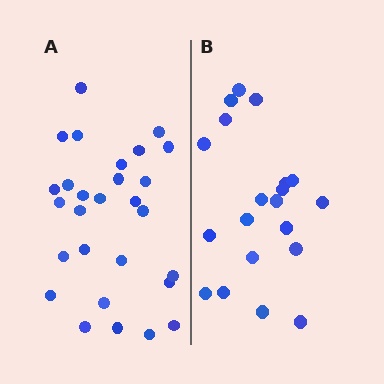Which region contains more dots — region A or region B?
Region A (the left region) has more dots.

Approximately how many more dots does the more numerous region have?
Region A has roughly 8 or so more dots than region B.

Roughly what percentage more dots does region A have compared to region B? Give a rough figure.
About 40% more.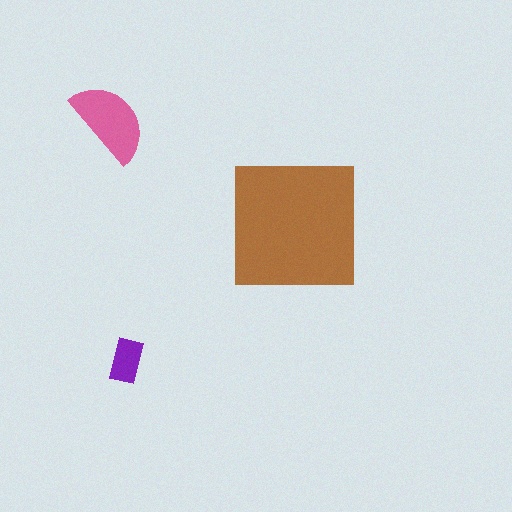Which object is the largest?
The brown square.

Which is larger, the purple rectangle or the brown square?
The brown square.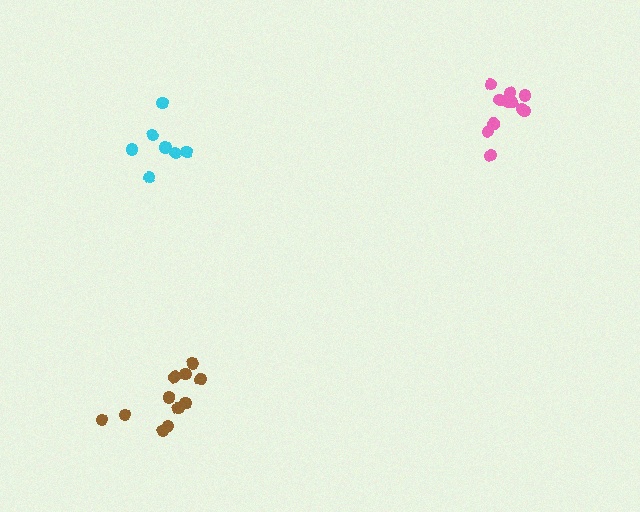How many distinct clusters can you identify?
There are 3 distinct clusters.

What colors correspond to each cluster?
The clusters are colored: pink, cyan, brown.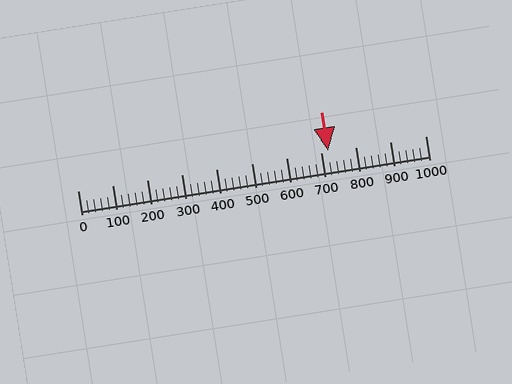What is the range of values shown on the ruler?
The ruler shows values from 0 to 1000.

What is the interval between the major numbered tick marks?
The major tick marks are spaced 100 units apart.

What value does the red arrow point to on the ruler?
The red arrow points to approximately 720.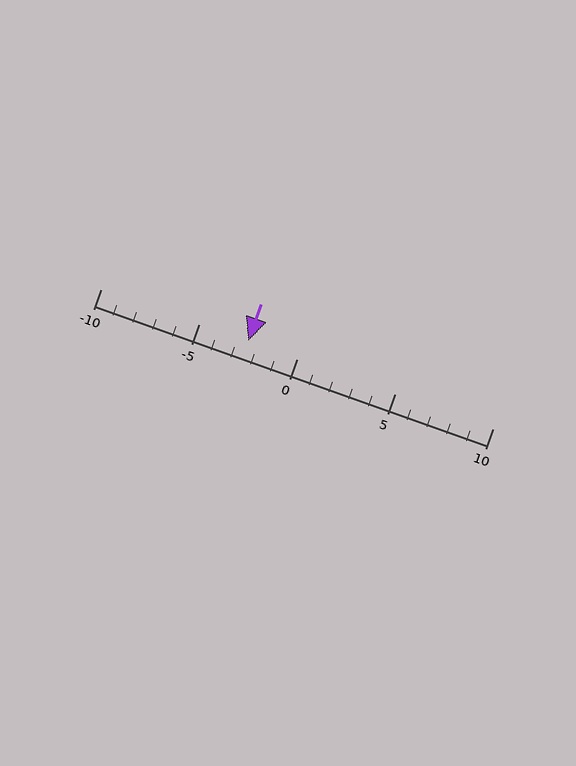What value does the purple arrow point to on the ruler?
The purple arrow points to approximately -2.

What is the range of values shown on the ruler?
The ruler shows values from -10 to 10.